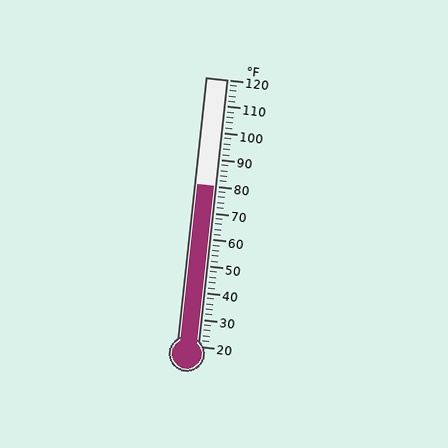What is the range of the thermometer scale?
The thermometer scale ranges from 20°F to 120°F.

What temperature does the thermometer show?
The thermometer shows approximately 80°F.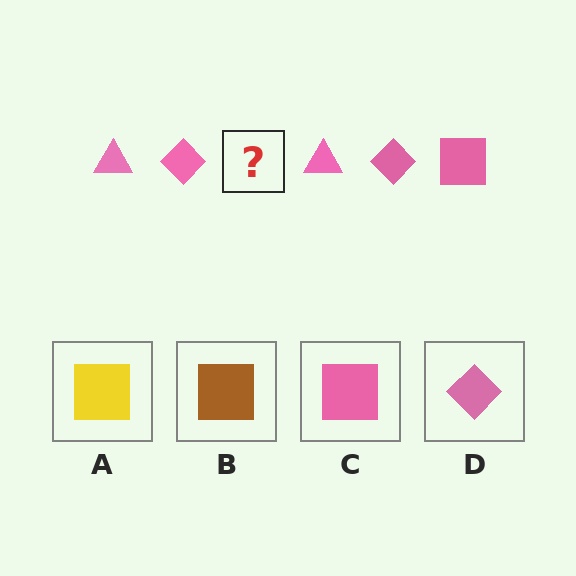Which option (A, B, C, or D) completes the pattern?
C.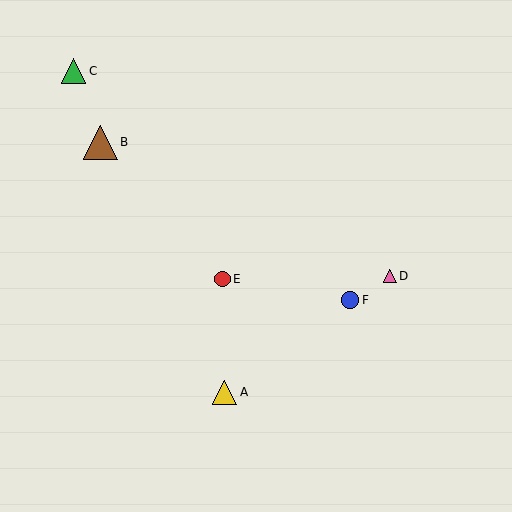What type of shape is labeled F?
Shape F is a blue circle.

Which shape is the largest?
The brown triangle (labeled B) is the largest.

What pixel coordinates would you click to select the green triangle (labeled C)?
Click at (74, 71) to select the green triangle C.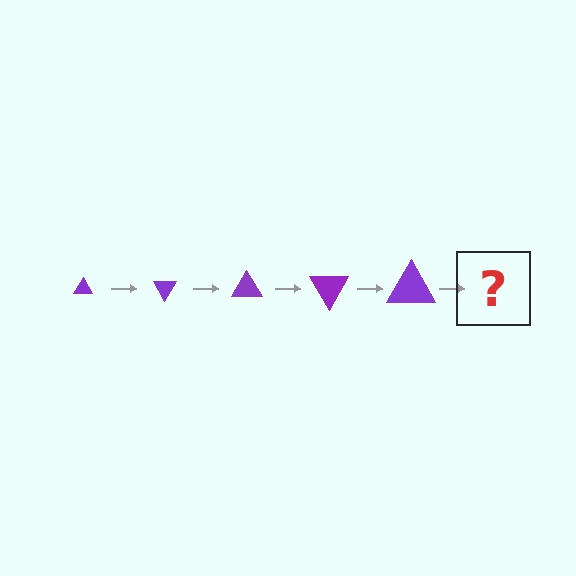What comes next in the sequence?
The next element should be a triangle, larger than the previous one and rotated 300 degrees from the start.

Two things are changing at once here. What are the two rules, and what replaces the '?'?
The two rules are that the triangle grows larger each step and it rotates 60 degrees each step. The '?' should be a triangle, larger than the previous one and rotated 300 degrees from the start.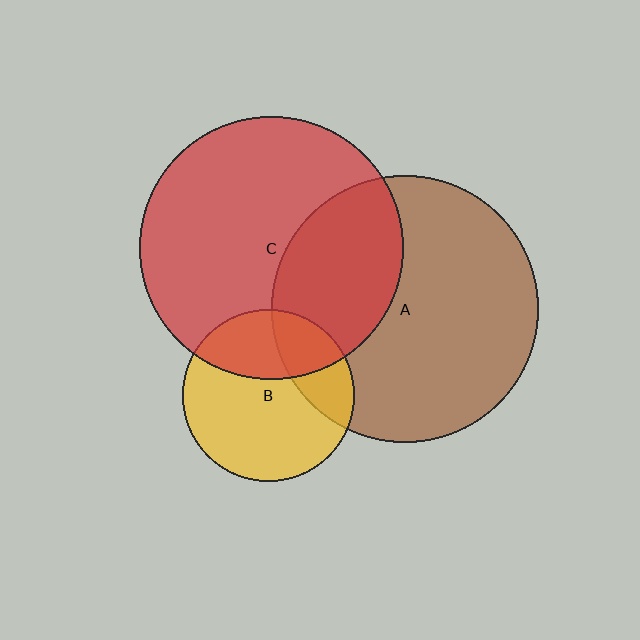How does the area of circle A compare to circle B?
Approximately 2.4 times.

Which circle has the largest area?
Circle A (brown).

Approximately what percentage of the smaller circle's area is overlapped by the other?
Approximately 25%.